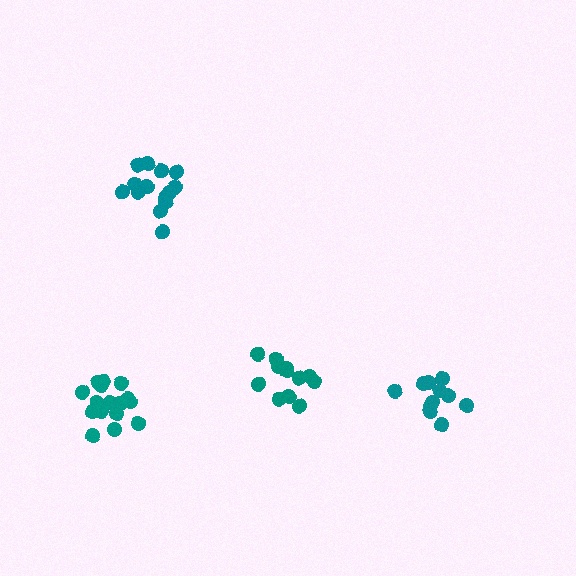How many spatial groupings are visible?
There are 4 spatial groupings.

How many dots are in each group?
Group 1: 16 dots, Group 2: 12 dots, Group 3: 14 dots, Group 4: 11 dots (53 total).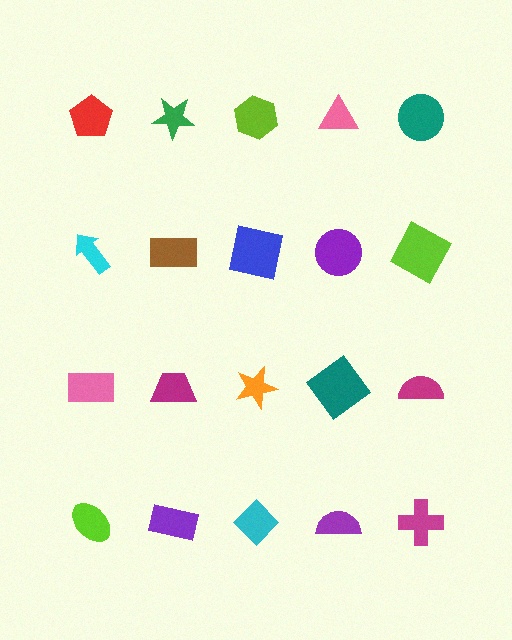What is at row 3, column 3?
An orange star.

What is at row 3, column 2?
A magenta trapezoid.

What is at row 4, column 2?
A purple rectangle.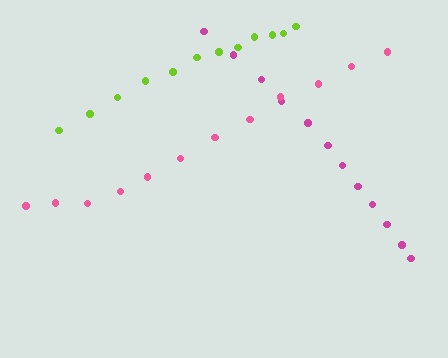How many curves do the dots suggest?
There are 3 distinct paths.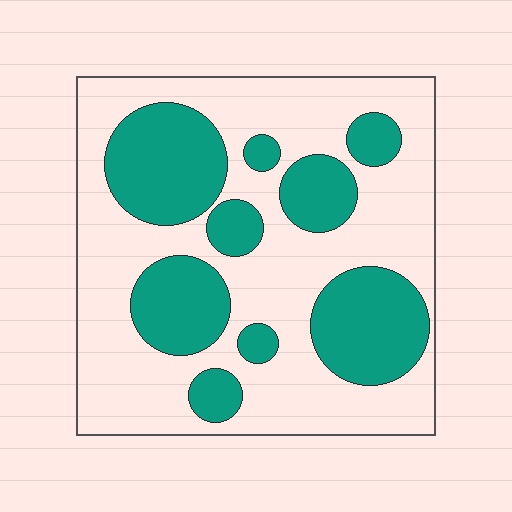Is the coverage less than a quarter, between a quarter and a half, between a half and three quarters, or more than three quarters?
Between a quarter and a half.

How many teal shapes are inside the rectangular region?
9.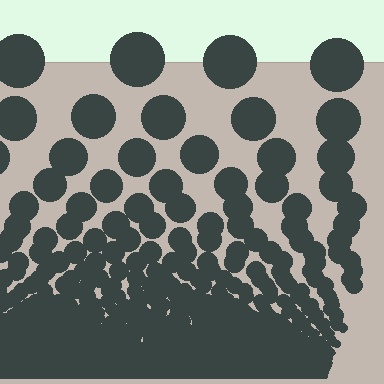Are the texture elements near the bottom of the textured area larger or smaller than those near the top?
Smaller. The gradient is inverted — elements near the bottom are smaller and denser.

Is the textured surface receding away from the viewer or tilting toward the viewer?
The surface appears to tilt toward the viewer. Texture elements get larger and sparser toward the top.